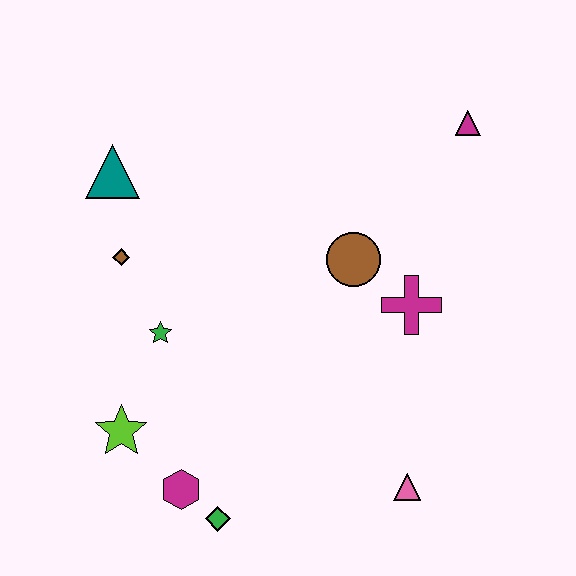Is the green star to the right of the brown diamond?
Yes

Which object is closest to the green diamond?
The magenta hexagon is closest to the green diamond.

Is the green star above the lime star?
Yes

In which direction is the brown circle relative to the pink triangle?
The brown circle is above the pink triangle.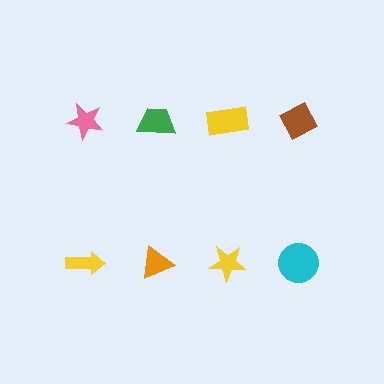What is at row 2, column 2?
An orange triangle.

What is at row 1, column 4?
A brown diamond.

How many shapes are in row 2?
4 shapes.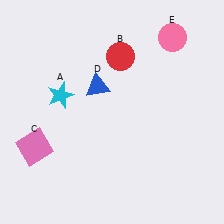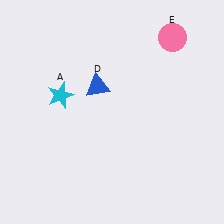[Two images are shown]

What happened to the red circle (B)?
The red circle (B) was removed in Image 2. It was in the top-right area of Image 1.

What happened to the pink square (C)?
The pink square (C) was removed in Image 2. It was in the bottom-left area of Image 1.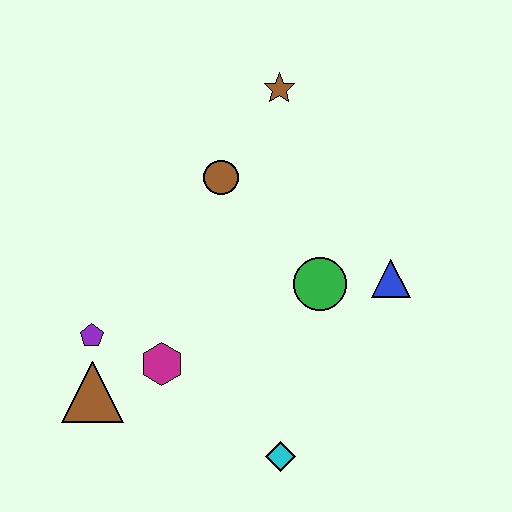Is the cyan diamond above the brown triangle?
No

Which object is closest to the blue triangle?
The green circle is closest to the blue triangle.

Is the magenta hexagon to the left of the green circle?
Yes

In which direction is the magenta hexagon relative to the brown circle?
The magenta hexagon is below the brown circle.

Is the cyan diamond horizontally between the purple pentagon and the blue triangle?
Yes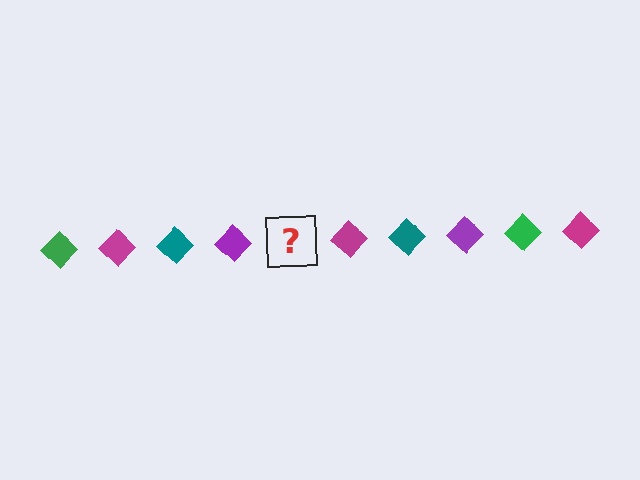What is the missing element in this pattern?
The missing element is a green diamond.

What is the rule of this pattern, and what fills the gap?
The rule is that the pattern cycles through green, magenta, teal, purple diamonds. The gap should be filled with a green diamond.